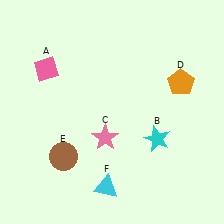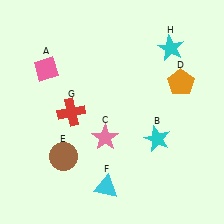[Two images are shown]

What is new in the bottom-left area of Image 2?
A red cross (G) was added in the bottom-left area of Image 2.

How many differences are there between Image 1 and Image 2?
There are 2 differences between the two images.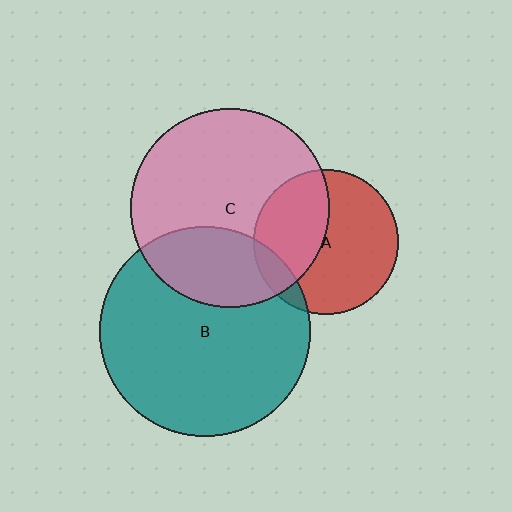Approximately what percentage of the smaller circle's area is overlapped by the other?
Approximately 10%.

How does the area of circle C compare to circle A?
Approximately 1.9 times.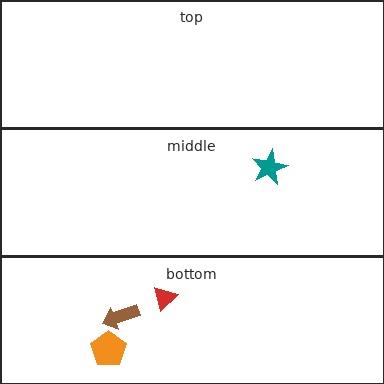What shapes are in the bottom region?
The orange pentagon, the red triangle, the brown arrow.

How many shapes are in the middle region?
1.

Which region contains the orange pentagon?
The bottom region.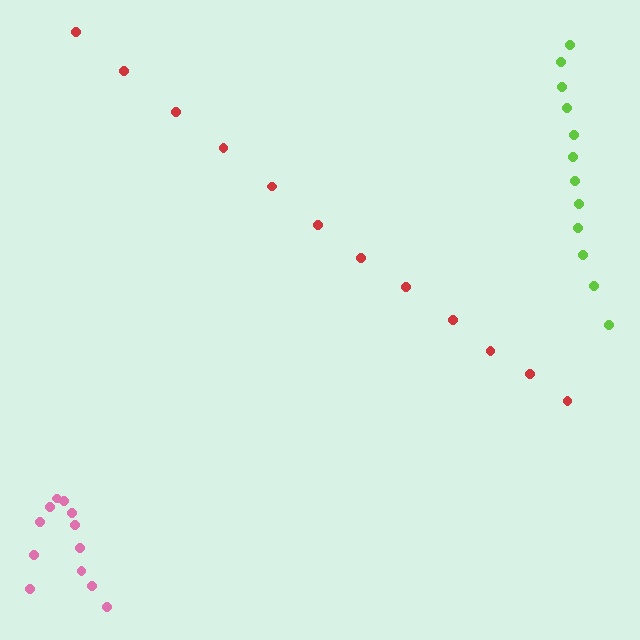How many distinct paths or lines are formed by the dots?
There are 3 distinct paths.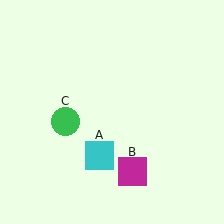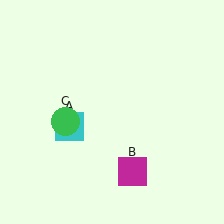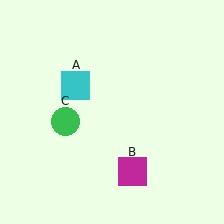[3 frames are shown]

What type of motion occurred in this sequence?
The cyan square (object A) rotated clockwise around the center of the scene.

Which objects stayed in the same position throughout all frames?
Magenta square (object B) and green circle (object C) remained stationary.